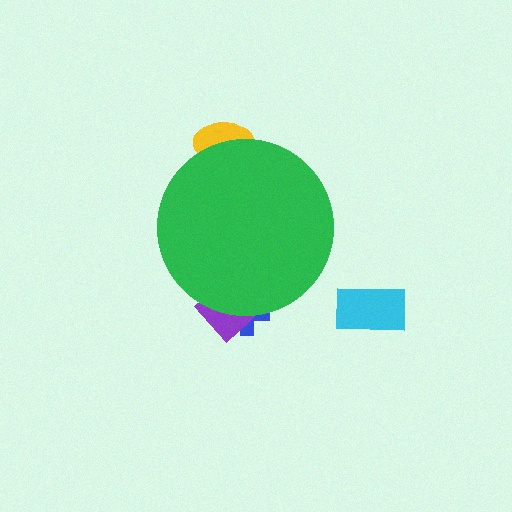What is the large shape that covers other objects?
A green circle.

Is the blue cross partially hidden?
Yes, the blue cross is partially hidden behind the green circle.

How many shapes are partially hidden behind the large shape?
3 shapes are partially hidden.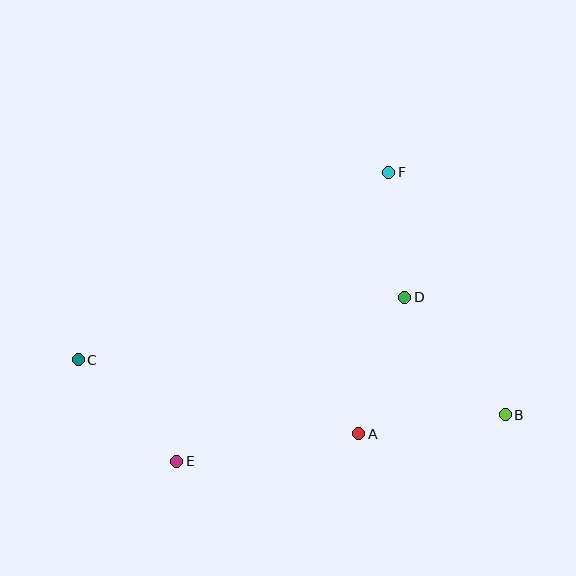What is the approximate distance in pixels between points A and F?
The distance between A and F is approximately 263 pixels.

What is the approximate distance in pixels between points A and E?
The distance between A and E is approximately 184 pixels.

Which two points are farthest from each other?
Points B and C are farthest from each other.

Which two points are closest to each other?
Points D and F are closest to each other.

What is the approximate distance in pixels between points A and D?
The distance between A and D is approximately 144 pixels.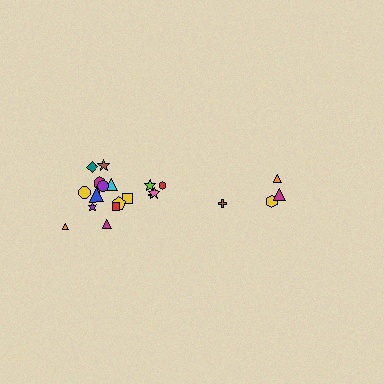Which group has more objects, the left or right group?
The left group.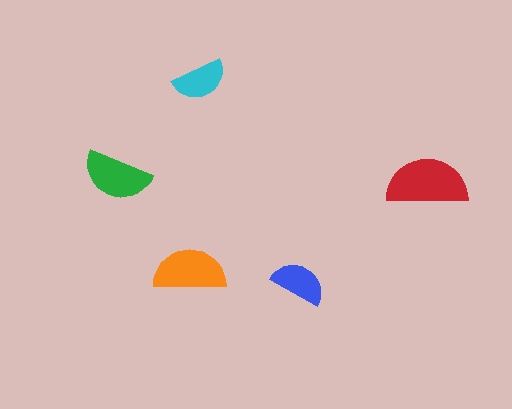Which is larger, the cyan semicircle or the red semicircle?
The red one.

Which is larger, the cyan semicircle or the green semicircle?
The green one.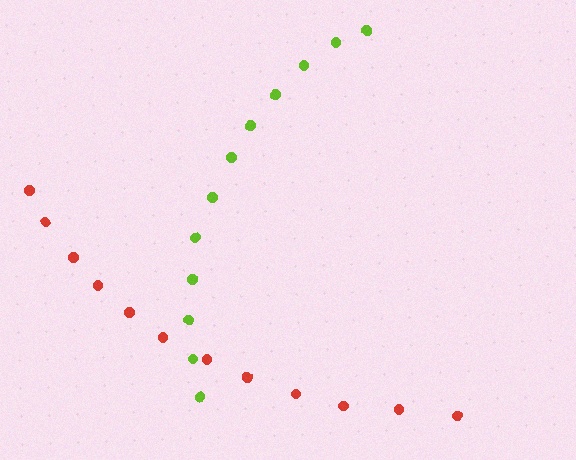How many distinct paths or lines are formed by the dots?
There are 2 distinct paths.